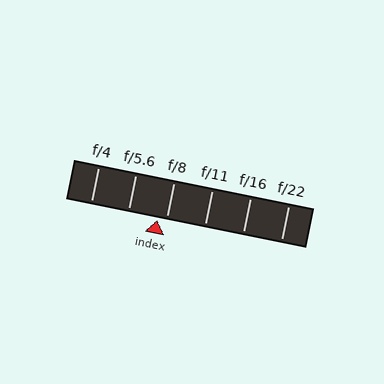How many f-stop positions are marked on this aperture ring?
There are 6 f-stop positions marked.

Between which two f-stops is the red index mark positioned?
The index mark is between f/5.6 and f/8.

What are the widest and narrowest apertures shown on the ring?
The widest aperture shown is f/4 and the narrowest is f/22.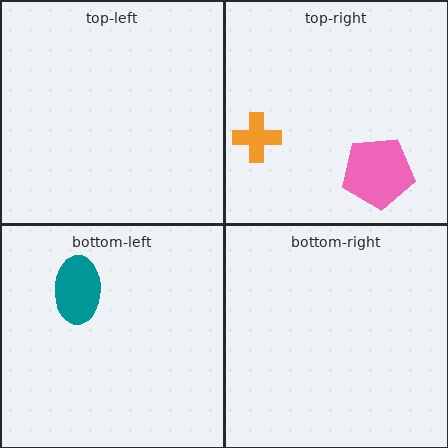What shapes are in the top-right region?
The pink pentagon, the orange cross.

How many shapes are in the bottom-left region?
1.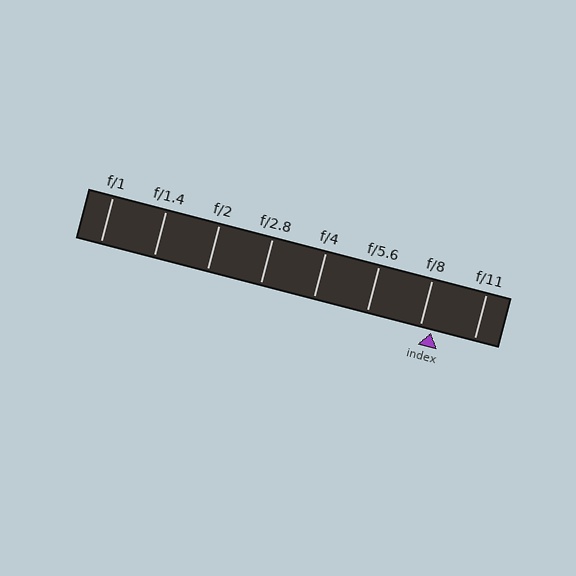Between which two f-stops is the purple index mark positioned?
The index mark is between f/8 and f/11.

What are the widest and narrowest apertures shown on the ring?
The widest aperture shown is f/1 and the narrowest is f/11.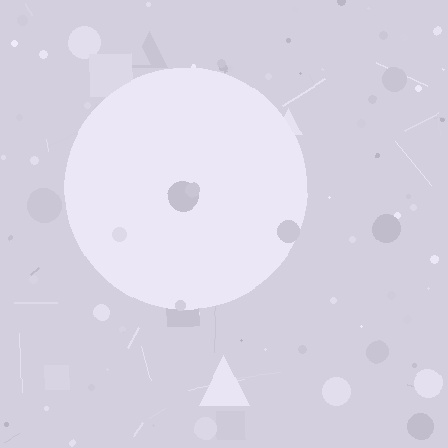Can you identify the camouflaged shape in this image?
The camouflaged shape is a circle.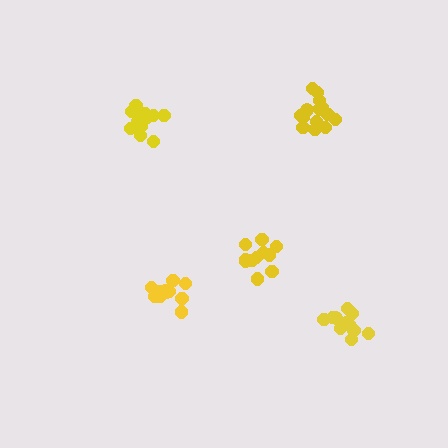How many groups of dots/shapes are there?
There are 5 groups.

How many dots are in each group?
Group 1: 11 dots, Group 2: 11 dots, Group 3: 16 dots, Group 4: 14 dots, Group 5: 11 dots (63 total).